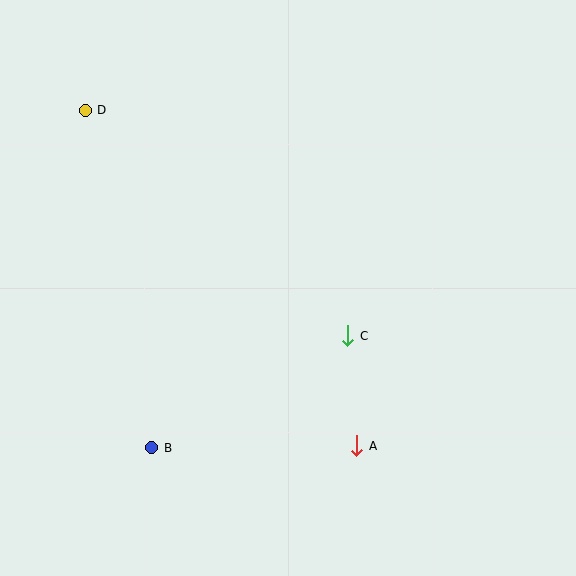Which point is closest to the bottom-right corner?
Point A is closest to the bottom-right corner.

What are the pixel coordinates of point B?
Point B is at (152, 448).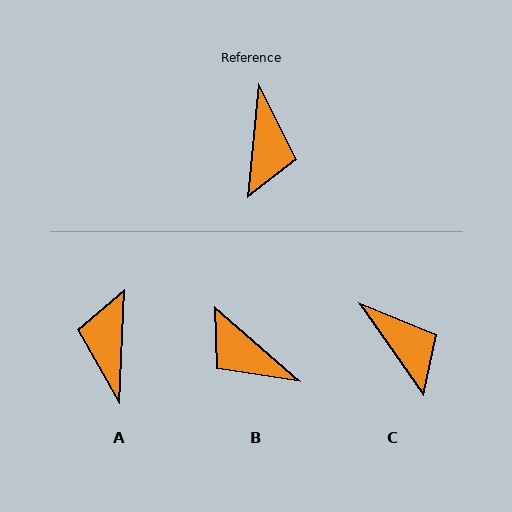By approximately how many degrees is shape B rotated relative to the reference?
Approximately 126 degrees clockwise.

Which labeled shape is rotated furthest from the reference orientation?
A, about 177 degrees away.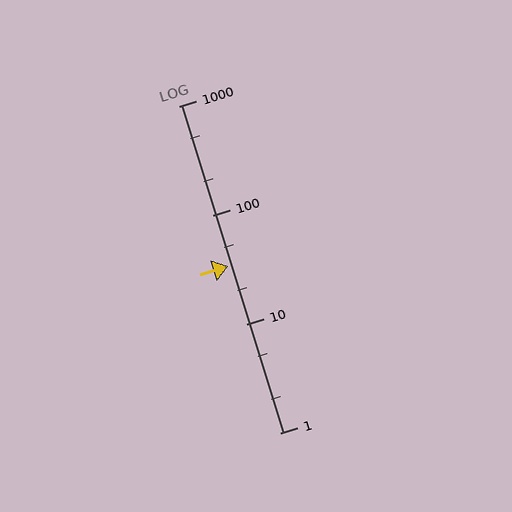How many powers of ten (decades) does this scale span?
The scale spans 3 decades, from 1 to 1000.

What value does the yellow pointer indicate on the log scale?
The pointer indicates approximately 34.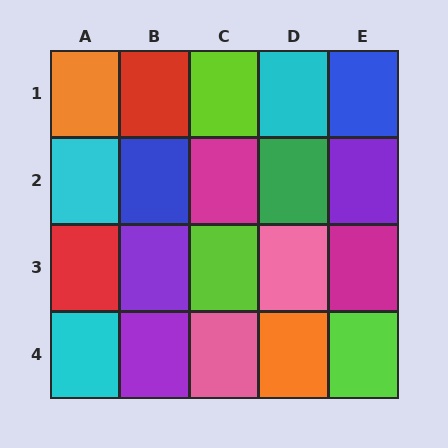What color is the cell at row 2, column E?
Purple.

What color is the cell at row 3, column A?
Red.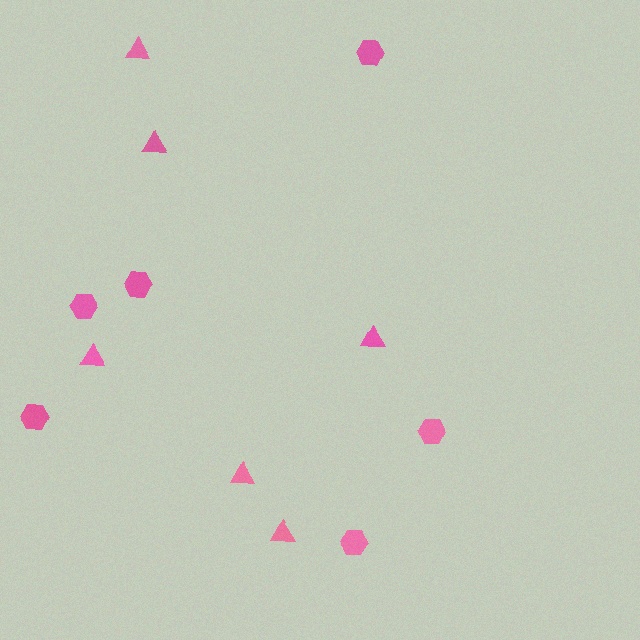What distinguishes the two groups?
There are 2 groups: one group of hexagons (6) and one group of triangles (6).